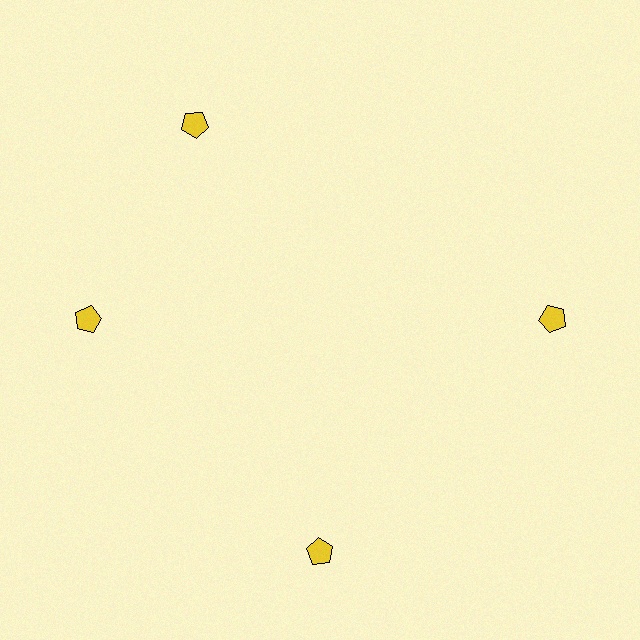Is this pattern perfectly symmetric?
No. The 4 yellow pentagons are arranged in a ring, but one element near the 12 o'clock position is rotated out of alignment along the ring, breaking the 4-fold rotational symmetry.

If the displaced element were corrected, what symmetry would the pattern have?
It would have 4-fold rotational symmetry — the pattern would map onto itself every 90 degrees.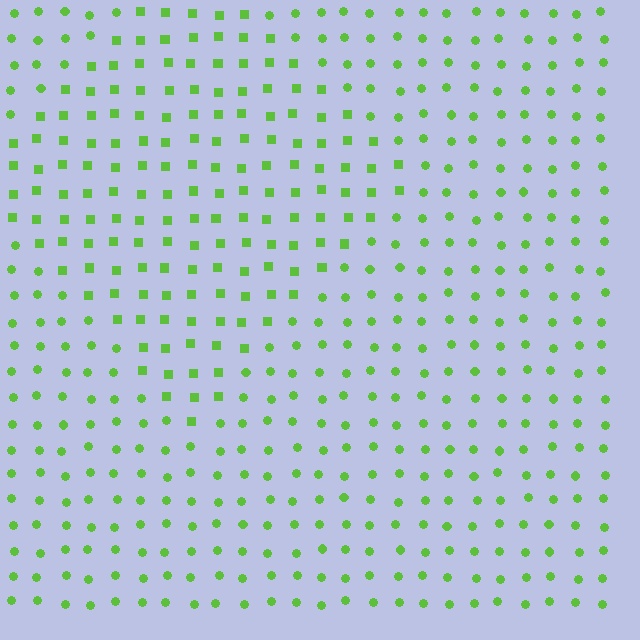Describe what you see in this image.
The image is filled with small lime elements arranged in a uniform grid. A diamond-shaped region contains squares, while the surrounding area contains circles. The boundary is defined purely by the change in element shape.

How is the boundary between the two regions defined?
The boundary is defined by a change in element shape: squares inside vs. circles outside. All elements share the same color and spacing.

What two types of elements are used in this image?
The image uses squares inside the diamond region and circles outside it.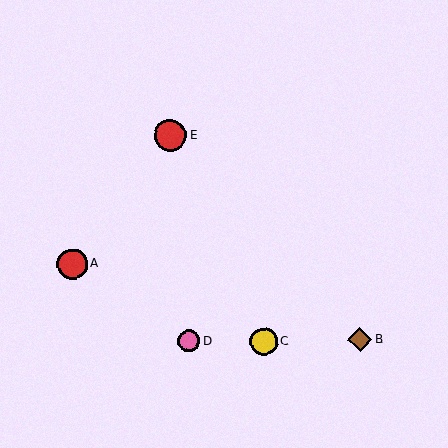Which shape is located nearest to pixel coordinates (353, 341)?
The brown diamond (labeled B) at (360, 340) is nearest to that location.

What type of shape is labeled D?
Shape D is a pink circle.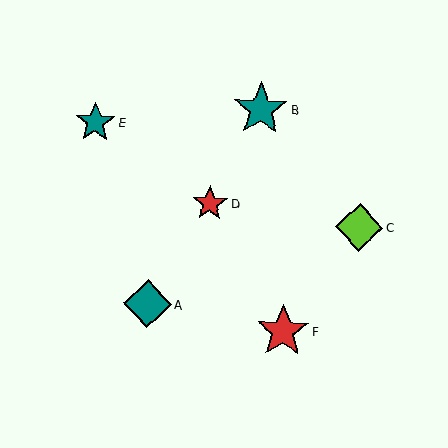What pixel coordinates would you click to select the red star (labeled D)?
Click at (210, 204) to select the red star D.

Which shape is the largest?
The teal star (labeled B) is the largest.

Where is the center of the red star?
The center of the red star is at (283, 331).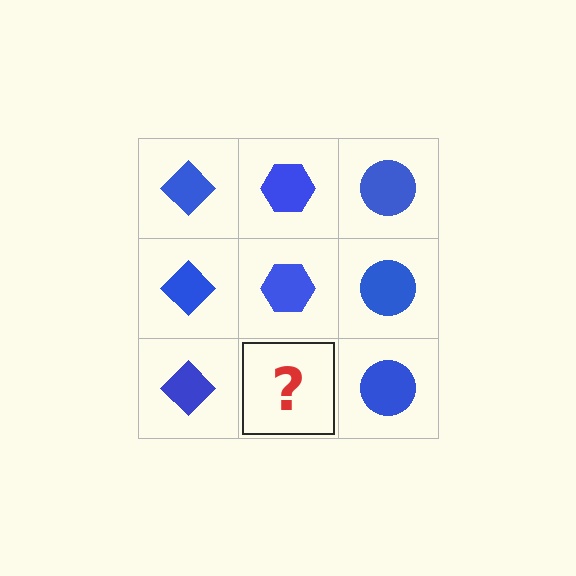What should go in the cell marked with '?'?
The missing cell should contain a blue hexagon.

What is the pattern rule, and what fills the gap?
The rule is that each column has a consistent shape. The gap should be filled with a blue hexagon.